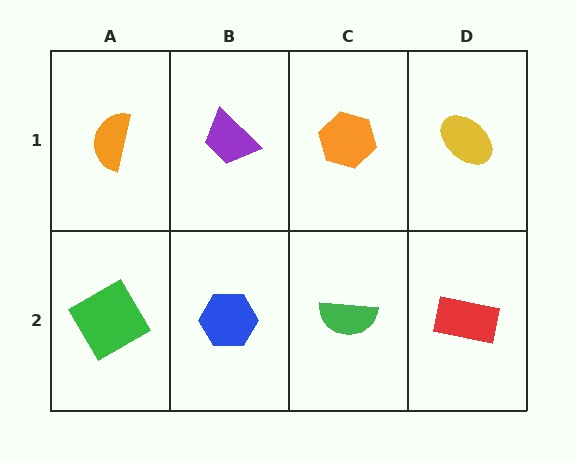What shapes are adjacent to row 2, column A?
An orange semicircle (row 1, column A), a blue hexagon (row 2, column B).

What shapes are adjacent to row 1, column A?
A green diamond (row 2, column A), a purple trapezoid (row 1, column B).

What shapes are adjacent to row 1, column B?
A blue hexagon (row 2, column B), an orange semicircle (row 1, column A), an orange hexagon (row 1, column C).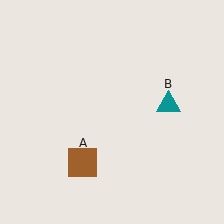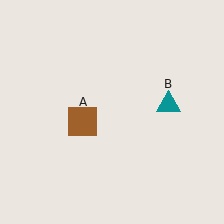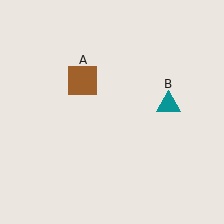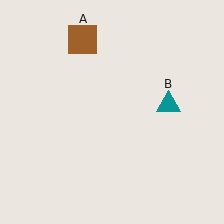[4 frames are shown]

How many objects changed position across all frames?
1 object changed position: brown square (object A).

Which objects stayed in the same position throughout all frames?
Teal triangle (object B) remained stationary.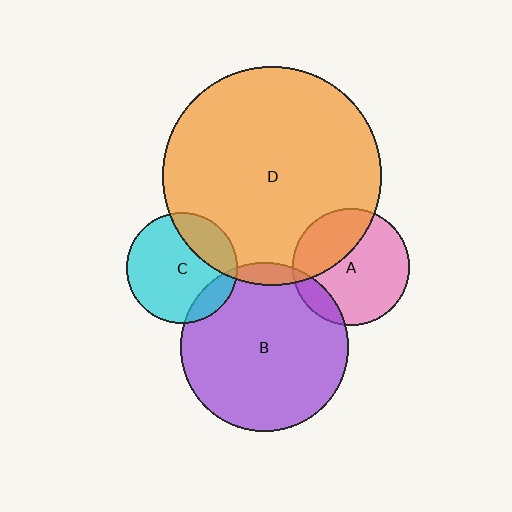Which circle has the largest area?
Circle D (orange).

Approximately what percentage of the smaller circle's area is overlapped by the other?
Approximately 25%.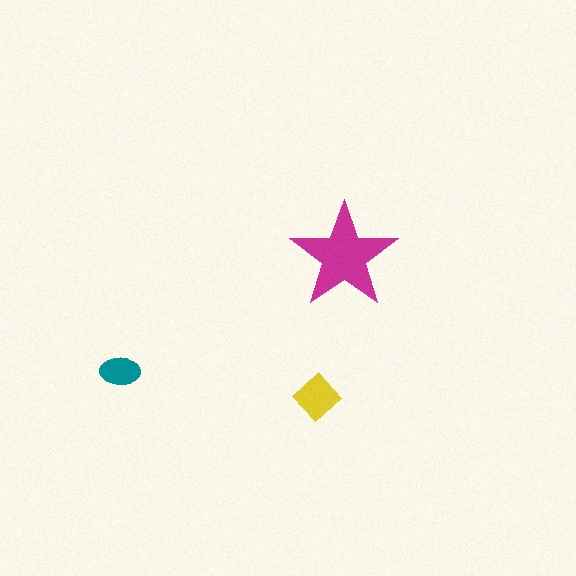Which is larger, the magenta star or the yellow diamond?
The magenta star.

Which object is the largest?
The magenta star.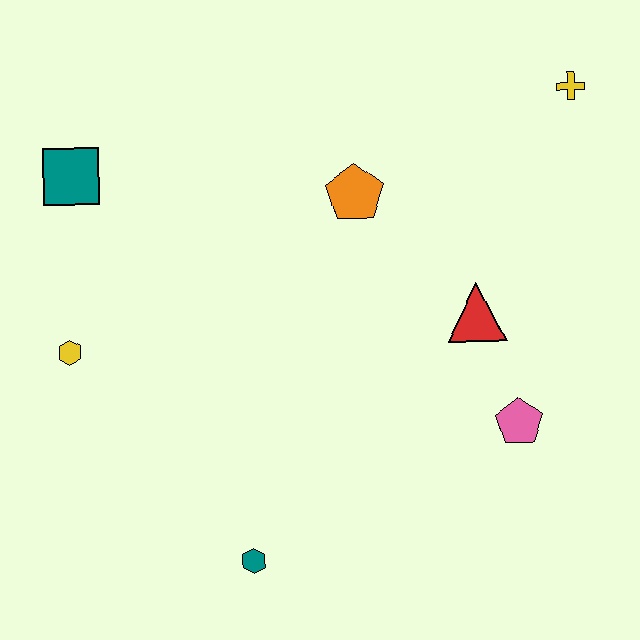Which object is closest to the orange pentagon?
The red triangle is closest to the orange pentagon.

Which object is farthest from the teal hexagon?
The yellow cross is farthest from the teal hexagon.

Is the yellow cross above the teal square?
Yes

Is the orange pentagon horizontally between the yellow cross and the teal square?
Yes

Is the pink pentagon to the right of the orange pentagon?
Yes